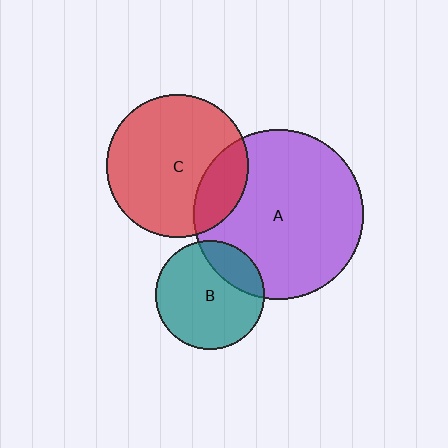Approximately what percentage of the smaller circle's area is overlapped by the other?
Approximately 20%.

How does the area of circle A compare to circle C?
Approximately 1.4 times.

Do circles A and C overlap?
Yes.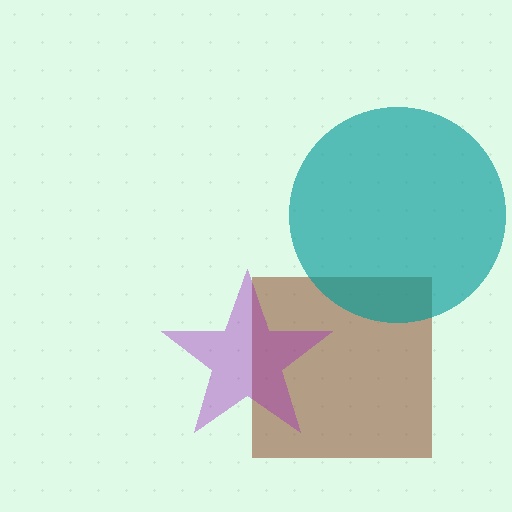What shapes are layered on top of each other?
The layered shapes are: a brown square, a purple star, a teal circle.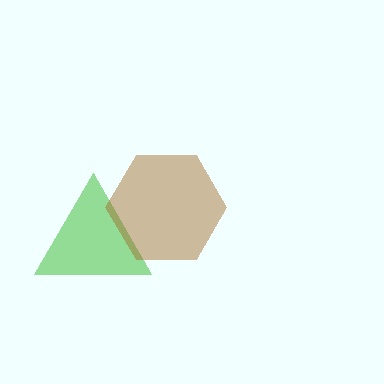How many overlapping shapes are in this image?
There are 2 overlapping shapes in the image.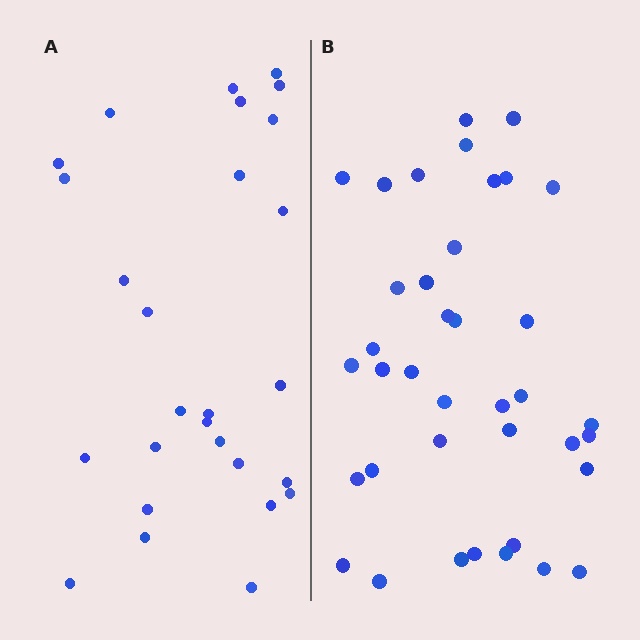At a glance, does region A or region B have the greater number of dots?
Region B (the right region) has more dots.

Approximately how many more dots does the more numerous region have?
Region B has roughly 12 or so more dots than region A.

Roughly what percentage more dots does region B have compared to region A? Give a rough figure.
About 40% more.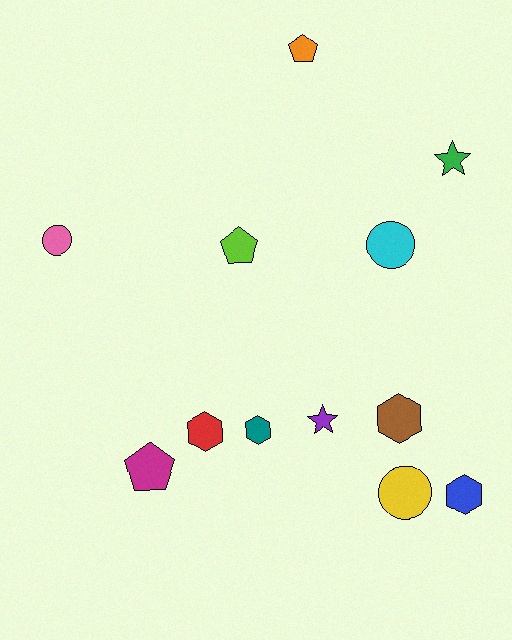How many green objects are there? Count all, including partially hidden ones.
There is 1 green object.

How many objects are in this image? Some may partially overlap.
There are 12 objects.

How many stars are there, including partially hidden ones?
There are 2 stars.